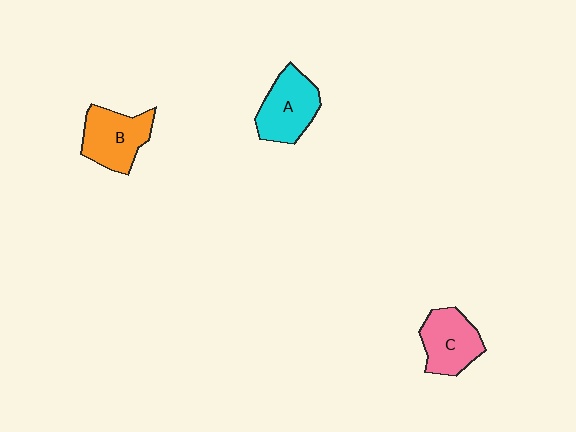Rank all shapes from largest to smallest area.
From largest to smallest: B (orange), A (cyan), C (pink).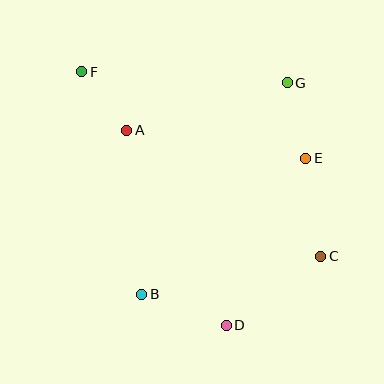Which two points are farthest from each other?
Points C and F are farthest from each other.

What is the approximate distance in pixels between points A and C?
The distance between A and C is approximately 232 pixels.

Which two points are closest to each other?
Points A and F are closest to each other.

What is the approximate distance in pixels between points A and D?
The distance between A and D is approximately 219 pixels.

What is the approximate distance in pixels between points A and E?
The distance between A and E is approximately 181 pixels.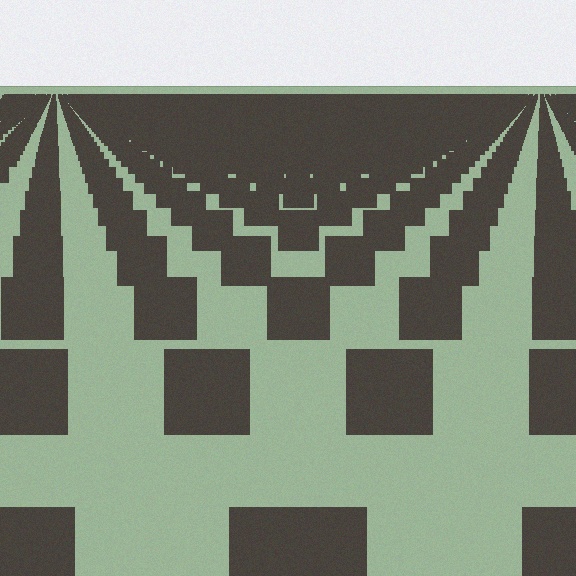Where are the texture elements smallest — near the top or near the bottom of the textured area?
Near the top.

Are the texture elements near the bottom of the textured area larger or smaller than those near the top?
Larger. Near the bottom, elements are closer to the viewer and appear at a bigger on-screen size.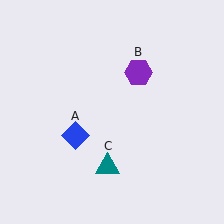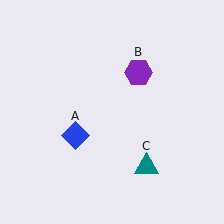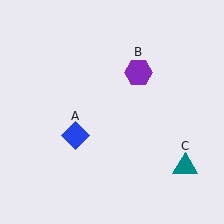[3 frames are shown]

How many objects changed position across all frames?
1 object changed position: teal triangle (object C).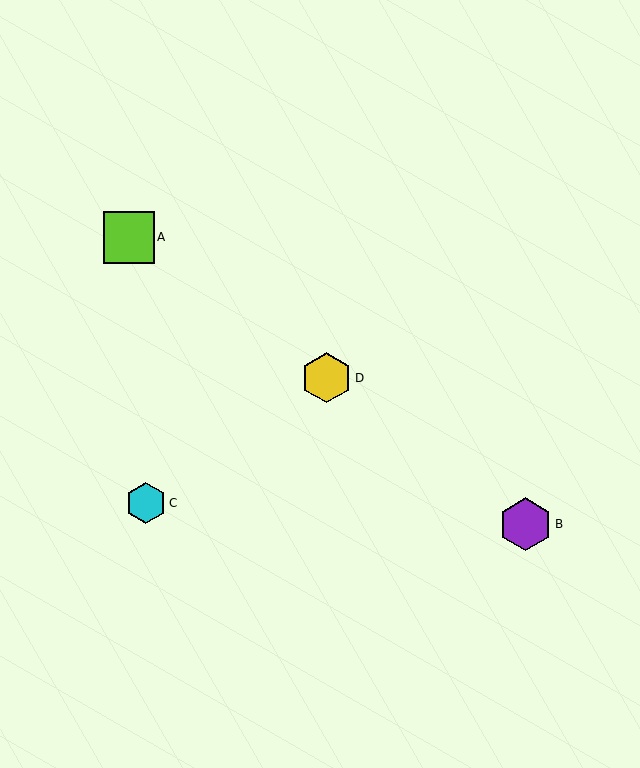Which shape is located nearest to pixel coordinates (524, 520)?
The purple hexagon (labeled B) at (526, 524) is nearest to that location.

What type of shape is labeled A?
Shape A is a lime square.